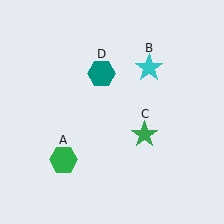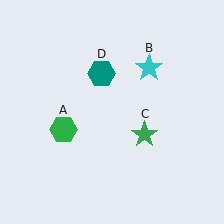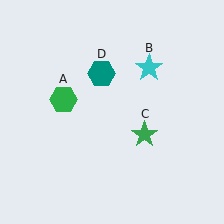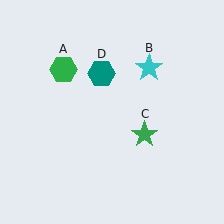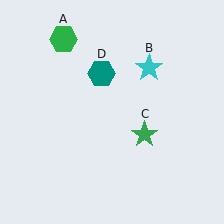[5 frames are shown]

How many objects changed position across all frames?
1 object changed position: green hexagon (object A).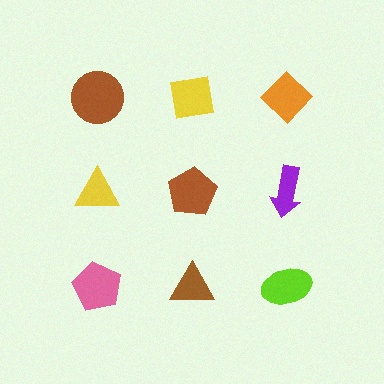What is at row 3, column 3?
A lime ellipse.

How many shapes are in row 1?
3 shapes.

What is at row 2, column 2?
A brown pentagon.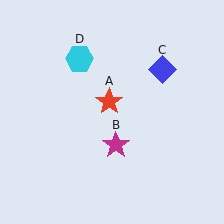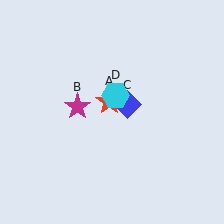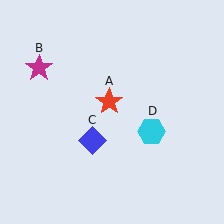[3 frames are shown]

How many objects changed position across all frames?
3 objects changed position: magenta star (object B), blue diamond (object C), cyan hexagon (object D).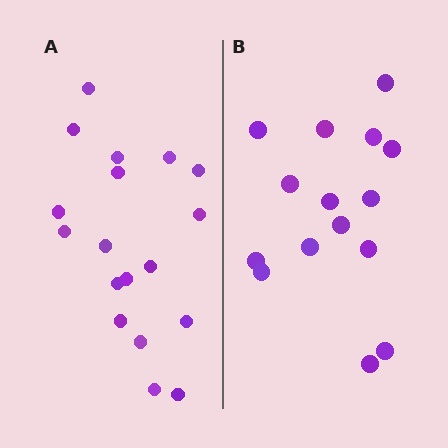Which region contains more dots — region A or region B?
Region A (the left region) has more dots.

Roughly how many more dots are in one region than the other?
Region A has just a few more — roughly 2 or 3 more dots than region B.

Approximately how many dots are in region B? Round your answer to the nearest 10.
About 20 dots. (The exact count is 15, which rounds to 20.)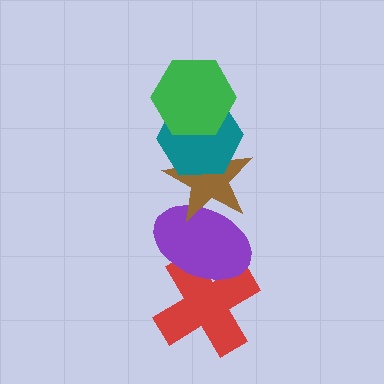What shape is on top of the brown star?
The teal hexagon is on top of the brown star.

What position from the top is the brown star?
The brown star is 3rd from the top.